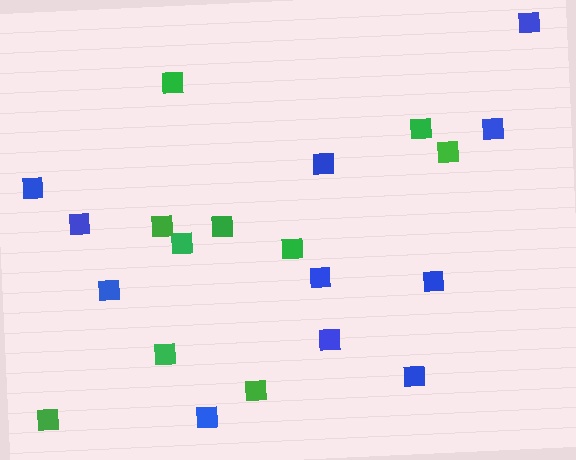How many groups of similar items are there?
There are 2 groups: one group of green squares (10) and one group of blue squares (11).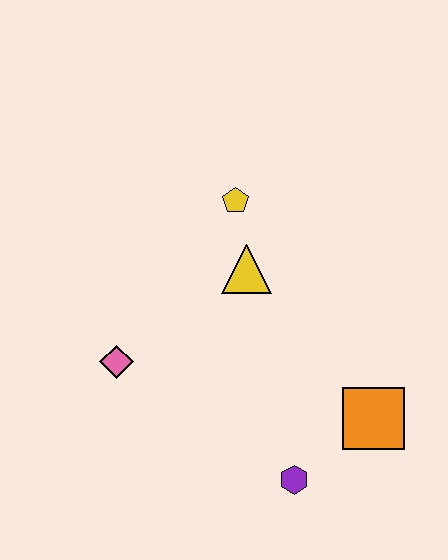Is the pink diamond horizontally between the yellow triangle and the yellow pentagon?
No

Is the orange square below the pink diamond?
Yes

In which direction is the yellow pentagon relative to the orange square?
The yellow pentagon is above the orange square.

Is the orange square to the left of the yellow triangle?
No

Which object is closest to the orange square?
The purple hexagon is closest to the orange square.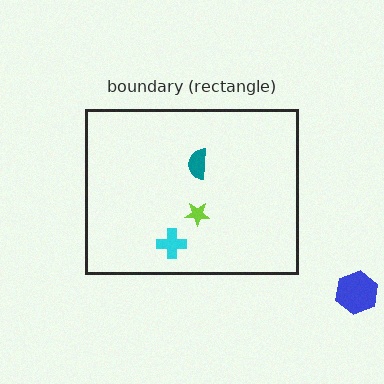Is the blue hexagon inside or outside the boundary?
Outside.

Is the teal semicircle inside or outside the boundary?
Inside.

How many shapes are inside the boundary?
3 inside, 1 outside.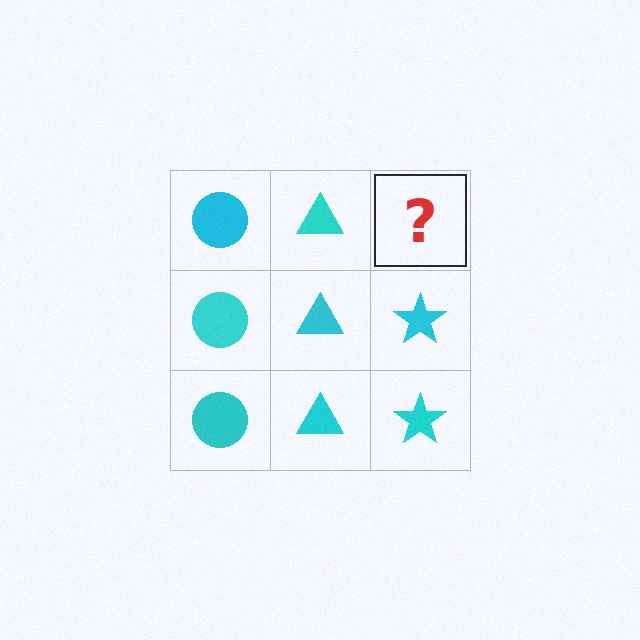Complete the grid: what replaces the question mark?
The question mark should be replaced with a cyan star.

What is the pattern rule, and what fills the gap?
The rule is that each column has a consistent shape. The gap should be filled with a cyan star.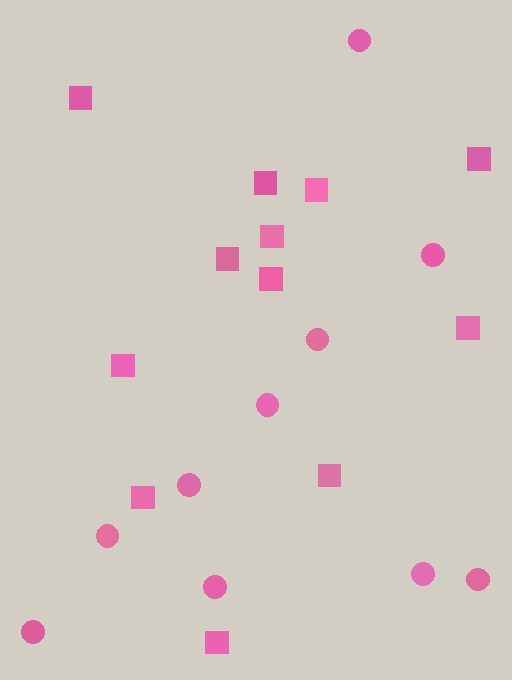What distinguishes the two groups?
There are 2 groups: one group of circles (10) and one group of squares (12).